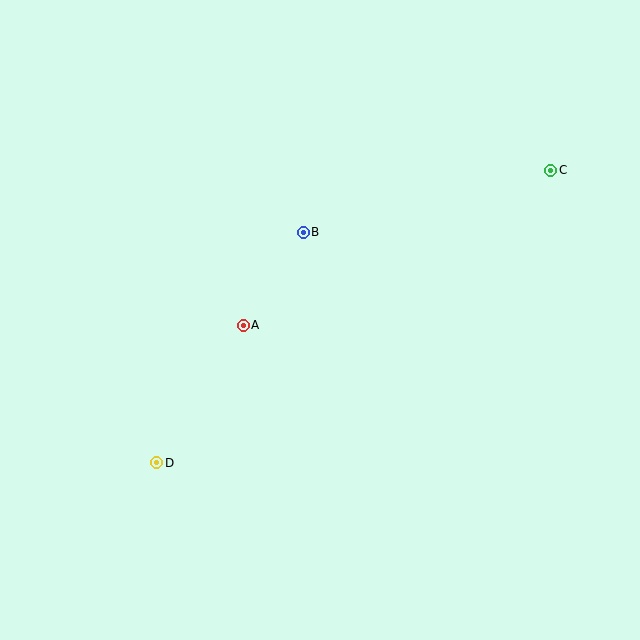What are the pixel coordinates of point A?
Point A is at (243, 325).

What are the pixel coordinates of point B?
Point B is at (303, 232).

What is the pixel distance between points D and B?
The distance between D and B is 273 pixels.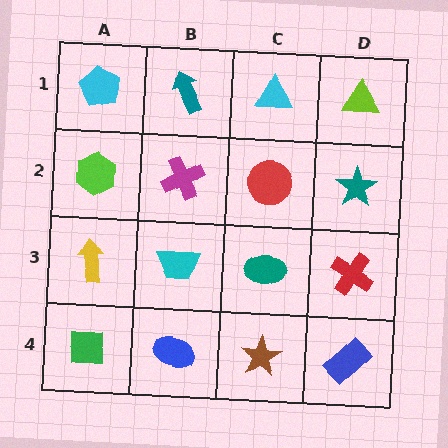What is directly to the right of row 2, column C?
A teal star.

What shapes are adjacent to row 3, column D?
A teal star (row 2, column D), a blue rectangle (row 4, column D), a teal ellipse (row 3, column C).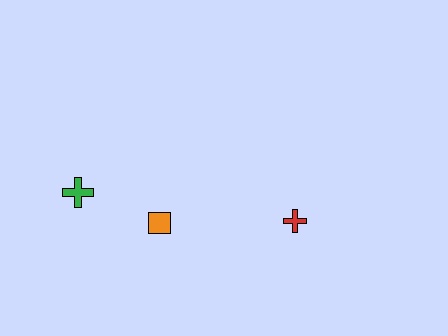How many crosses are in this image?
There are 2 crosses.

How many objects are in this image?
There are 3 objects.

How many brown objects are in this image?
There are no brown objects.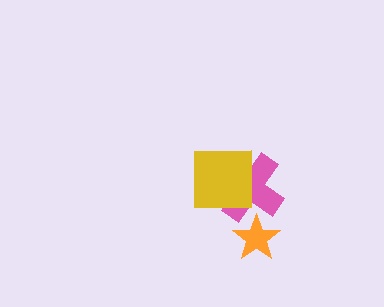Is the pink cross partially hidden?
Yes, it is partially covered by another shape.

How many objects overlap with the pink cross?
2 objects overlap with the pink cross.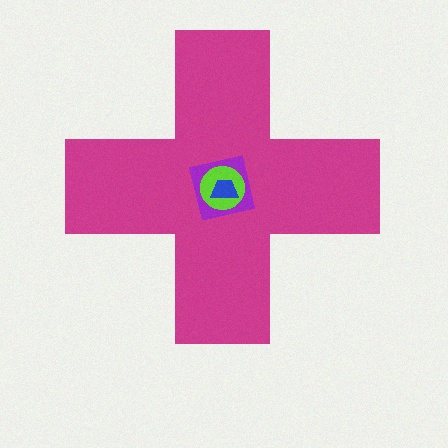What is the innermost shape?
The blue trapezoid.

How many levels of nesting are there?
4.